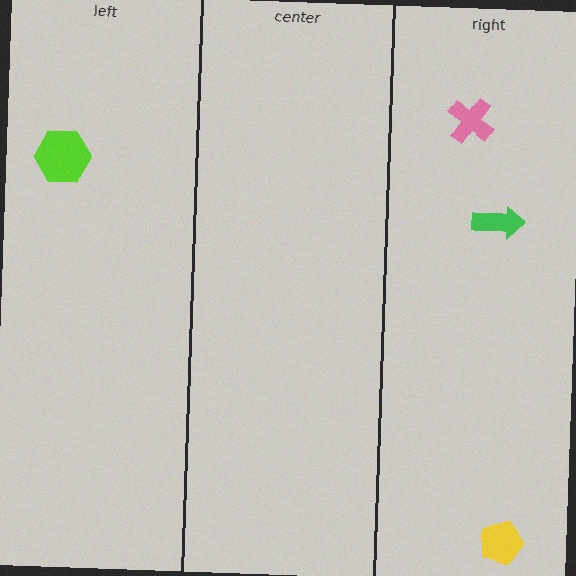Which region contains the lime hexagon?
The left region.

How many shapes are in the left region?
1.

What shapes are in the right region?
The pink cross, the yellow pentagon, the green arrow.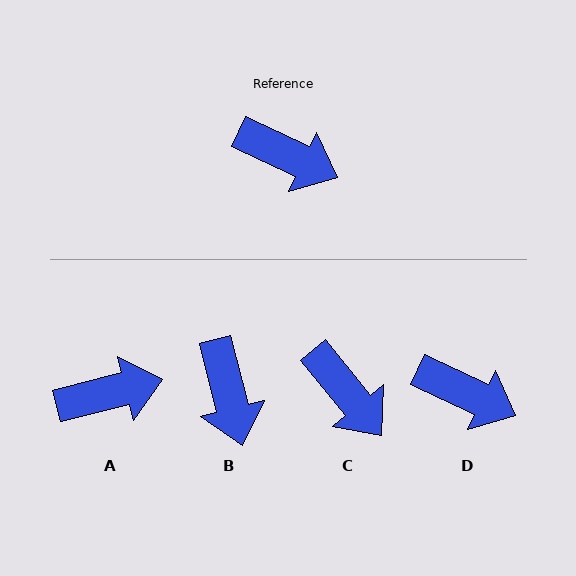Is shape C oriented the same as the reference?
No, it is off by about 26 degrees.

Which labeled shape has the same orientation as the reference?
D.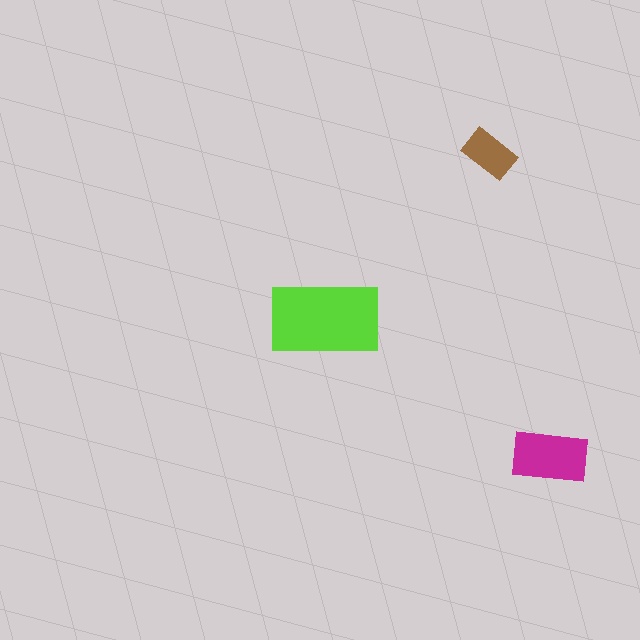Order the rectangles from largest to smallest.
the lime one, the magenta one, the brown one.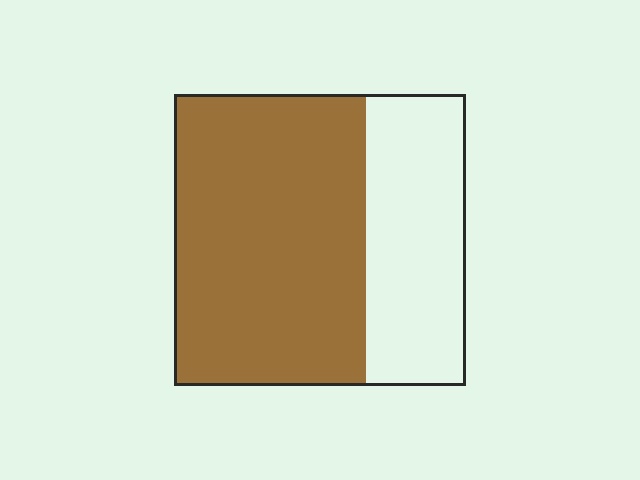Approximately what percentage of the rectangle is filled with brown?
Approximately 65%.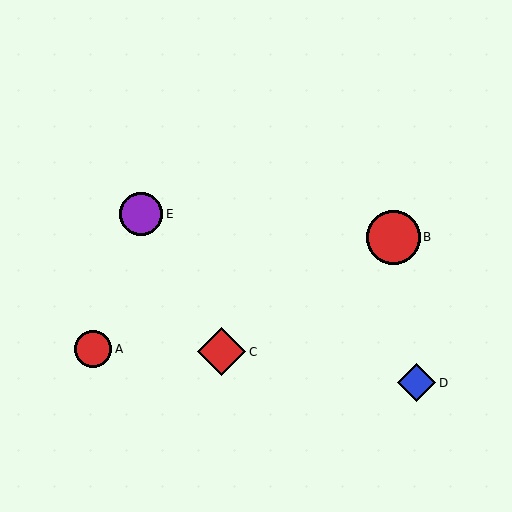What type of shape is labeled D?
Shape D is a blue diamond.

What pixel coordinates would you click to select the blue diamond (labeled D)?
Click at (417, 383) to select the blue diamond D.